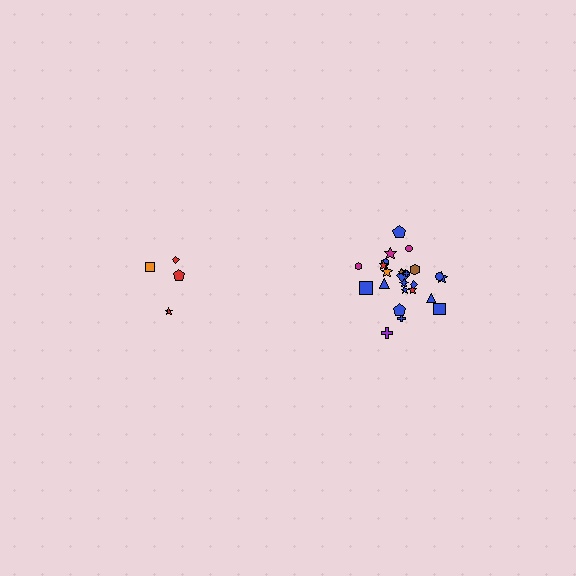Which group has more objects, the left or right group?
The right group.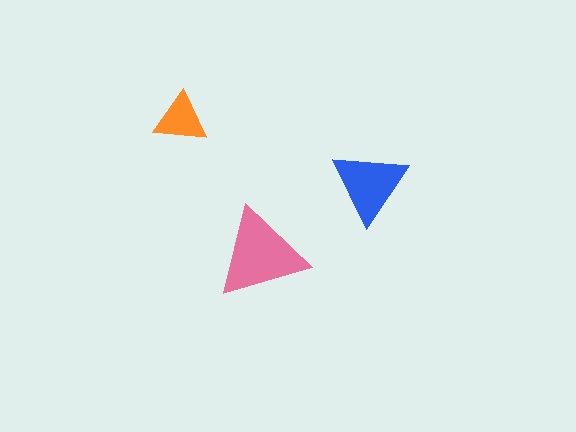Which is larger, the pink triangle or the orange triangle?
The pink one.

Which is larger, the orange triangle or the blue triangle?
The blue one.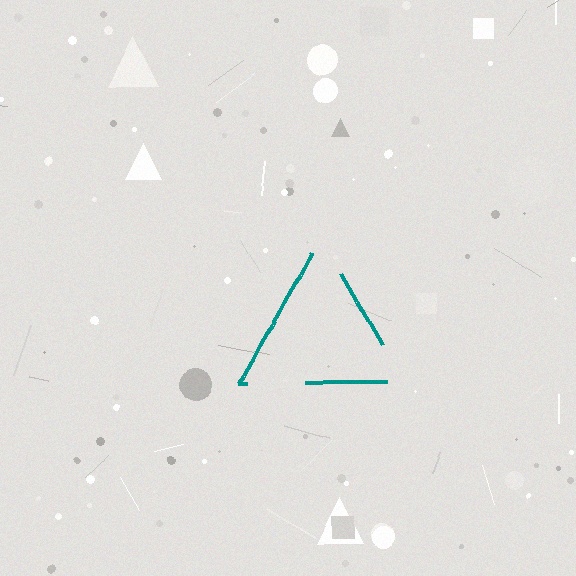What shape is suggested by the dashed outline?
The dashed outline suggests a triangle.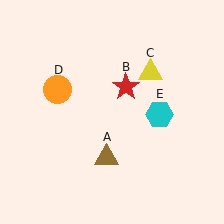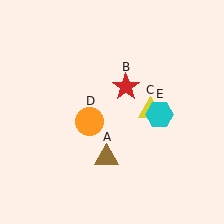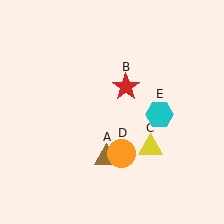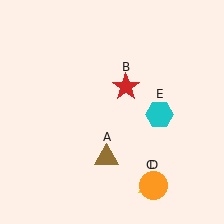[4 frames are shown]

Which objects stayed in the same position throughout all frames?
Brown triangle (object A) and red star (object B) and cyan hexagon (object E) remained stationary.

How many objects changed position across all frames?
2 objects changed position: yellow triangle (object C), orange circle (object D).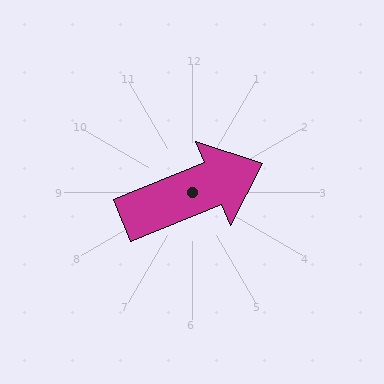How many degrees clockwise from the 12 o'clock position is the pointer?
Approximately 68 degrees.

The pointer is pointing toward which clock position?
Roughly 2 o'clock.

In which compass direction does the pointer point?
East.